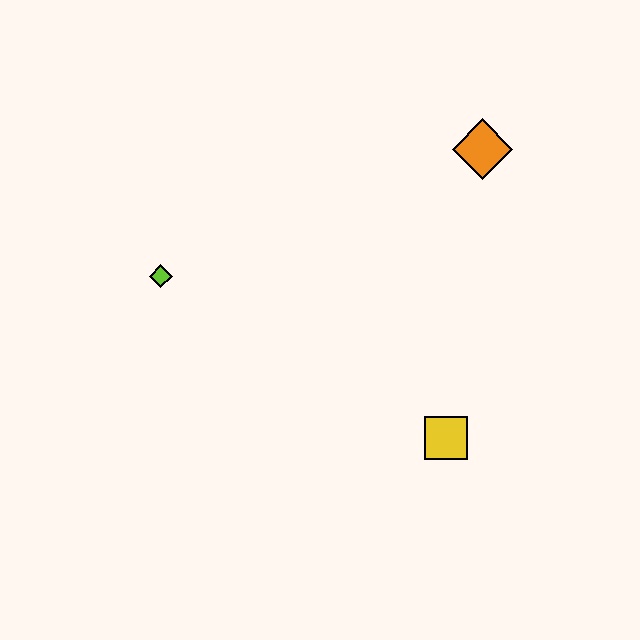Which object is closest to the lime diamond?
The yellow square is closest to the lime diamond.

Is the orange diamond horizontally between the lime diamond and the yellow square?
No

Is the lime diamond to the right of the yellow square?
No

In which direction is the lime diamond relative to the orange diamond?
The lime diamond is to the left of the orange diamond.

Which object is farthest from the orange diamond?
The lime diamond is farthest from the orange diamond.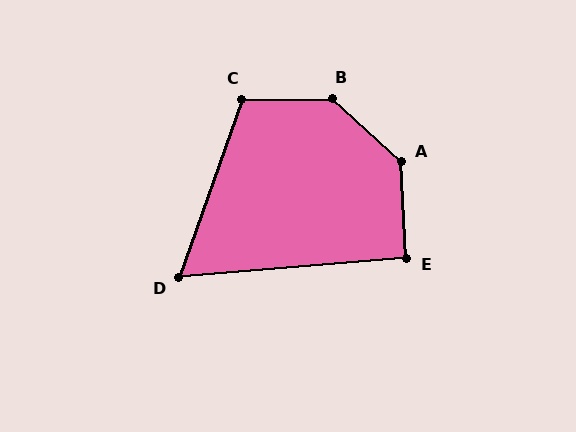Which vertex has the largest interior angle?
B, at approximately 137 degrees.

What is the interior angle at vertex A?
Approximately 136 degrees (obtuse).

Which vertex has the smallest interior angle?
D, at approximately 66 degrees.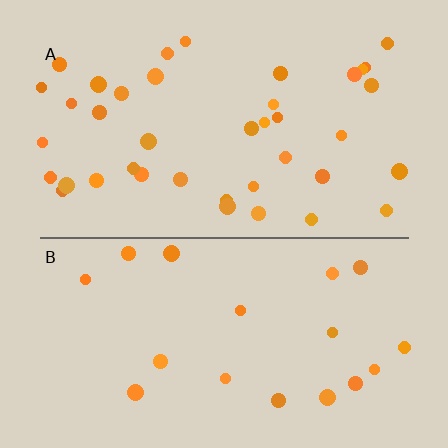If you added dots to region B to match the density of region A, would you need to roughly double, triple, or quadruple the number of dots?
Approximately double.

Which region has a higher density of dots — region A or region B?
A (the top).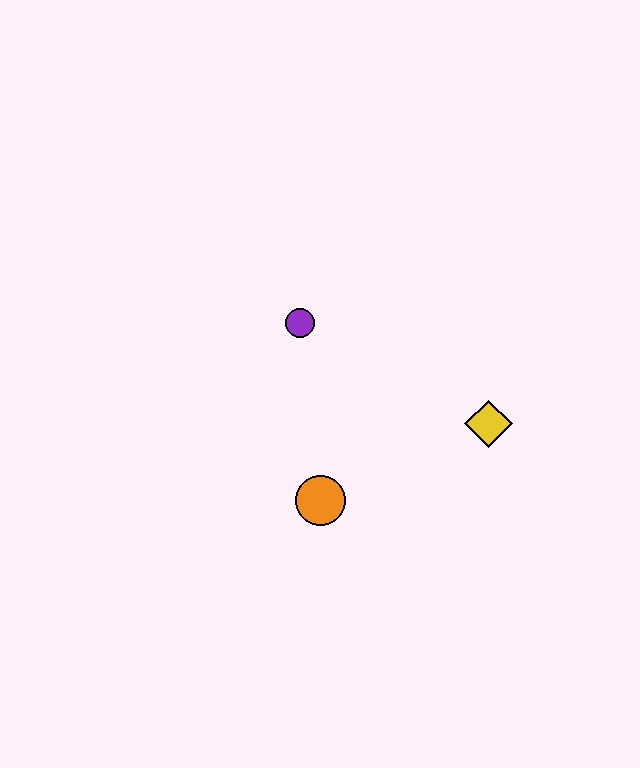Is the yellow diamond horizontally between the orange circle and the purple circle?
No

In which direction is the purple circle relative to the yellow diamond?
The purple circle is to the left of the yellow diamond.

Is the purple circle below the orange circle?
No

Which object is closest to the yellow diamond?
The orange circle is closest to the yellow diamond.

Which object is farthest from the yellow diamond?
The purple circle is farthest from the yellow diamond.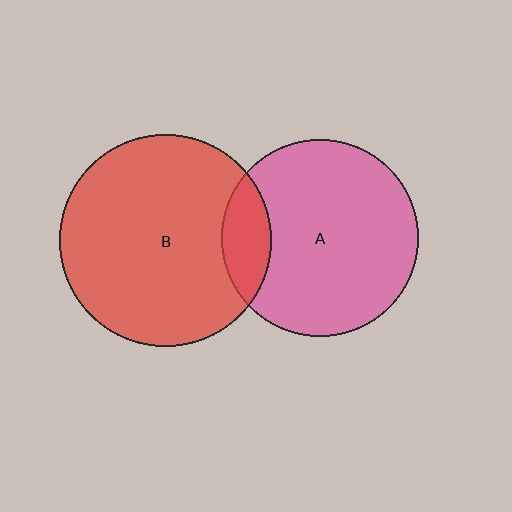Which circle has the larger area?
Circle B (red).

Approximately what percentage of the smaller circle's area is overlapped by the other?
Approximately 15%.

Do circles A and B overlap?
Yes.